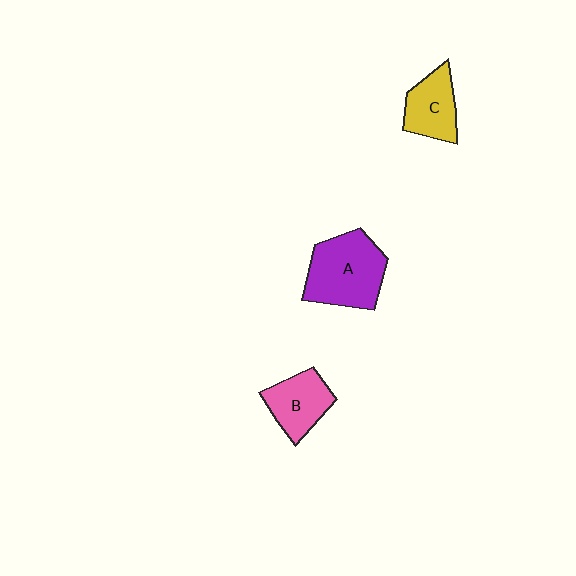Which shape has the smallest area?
Shape C (yellow).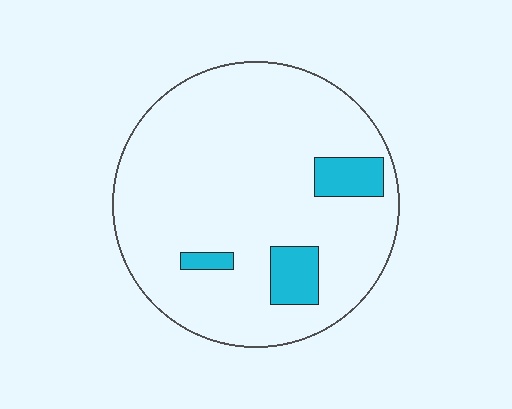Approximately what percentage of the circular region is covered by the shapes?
Approximately 10%.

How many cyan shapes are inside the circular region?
3.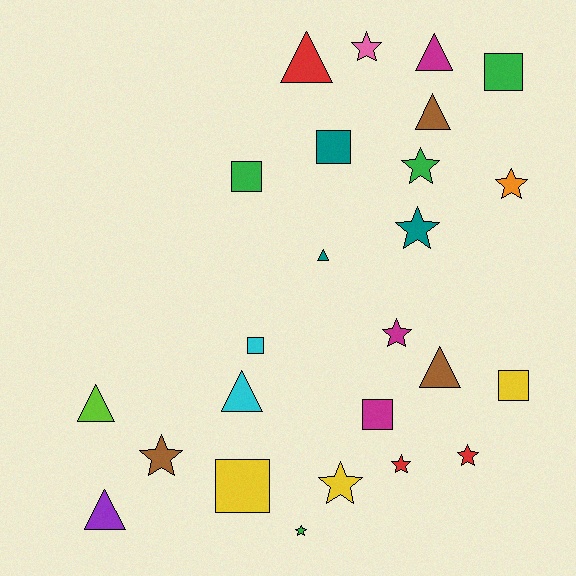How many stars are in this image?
There are 10 stars.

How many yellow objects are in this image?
There are 3 yellow objects.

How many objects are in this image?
There are 25 objects.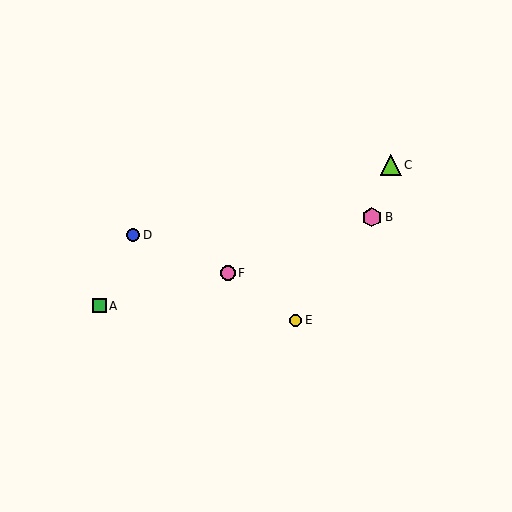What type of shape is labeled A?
Shape A is a green square.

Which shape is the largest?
The lime triangle (labeled C) is the largest.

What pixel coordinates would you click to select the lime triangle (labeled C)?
Click at (391, 165) to select the lime triangle C.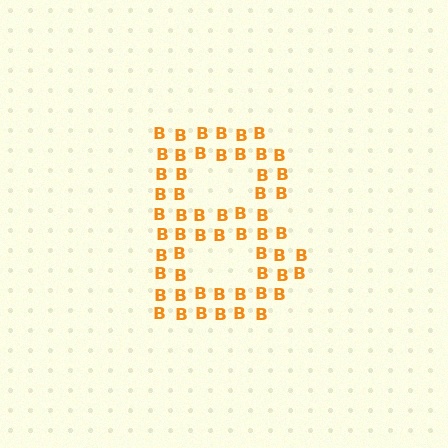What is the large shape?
The large shape is the letter B.